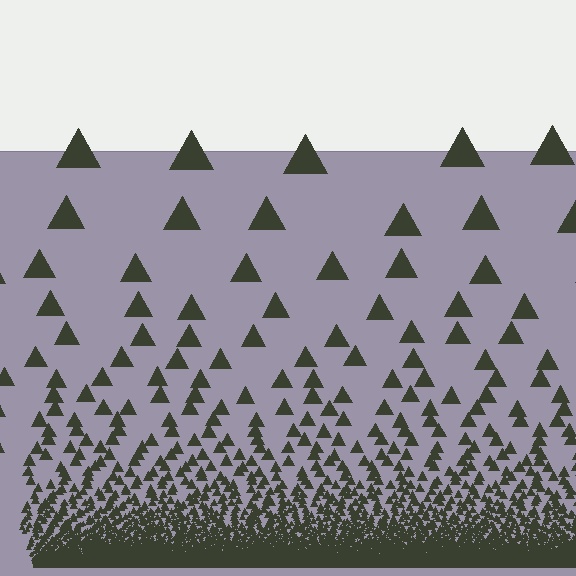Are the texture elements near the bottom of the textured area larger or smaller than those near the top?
Smaller. The gradient is inverted — elements near the bottom are smaller and denser.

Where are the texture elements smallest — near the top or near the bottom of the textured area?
Near the bottom.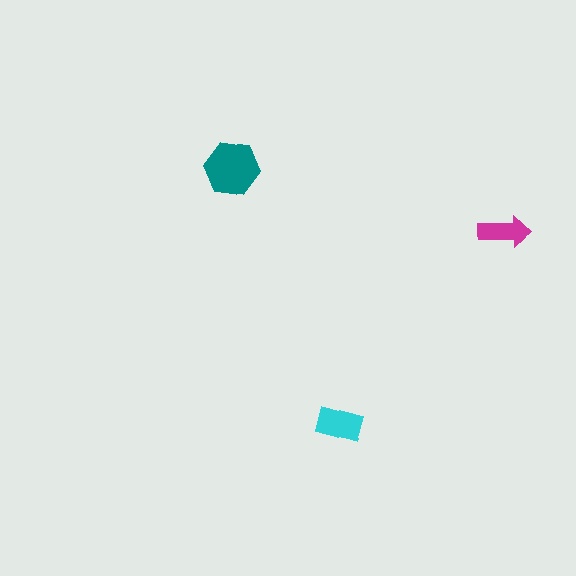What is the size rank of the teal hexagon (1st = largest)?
1st.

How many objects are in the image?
There are 3 objects in the image.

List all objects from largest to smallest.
The teal hexagon, the cyan rectangle, the magenta arrow.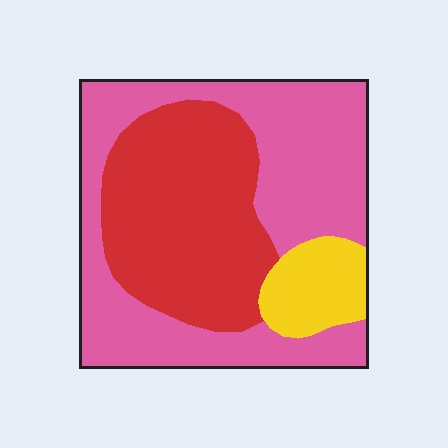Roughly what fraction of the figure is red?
Red covers around 40% of the figure.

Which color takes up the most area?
Pink, at roughly 50%.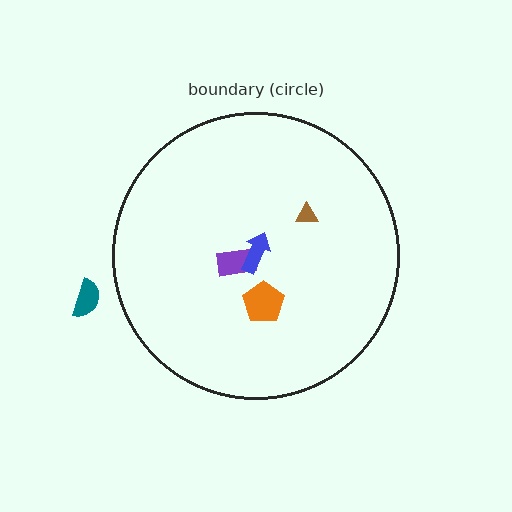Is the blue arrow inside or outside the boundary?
Inside.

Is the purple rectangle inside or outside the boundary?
Inside.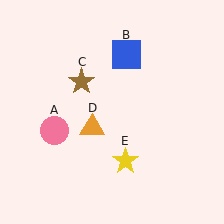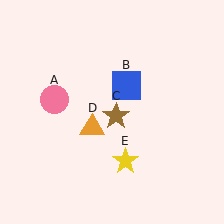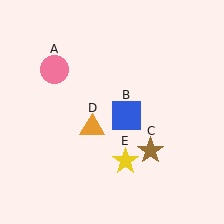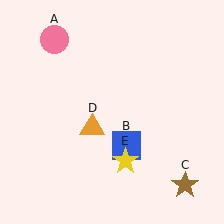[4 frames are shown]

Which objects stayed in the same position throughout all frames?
Orange triangle (object D) and yellow star (object E) remained stationary.